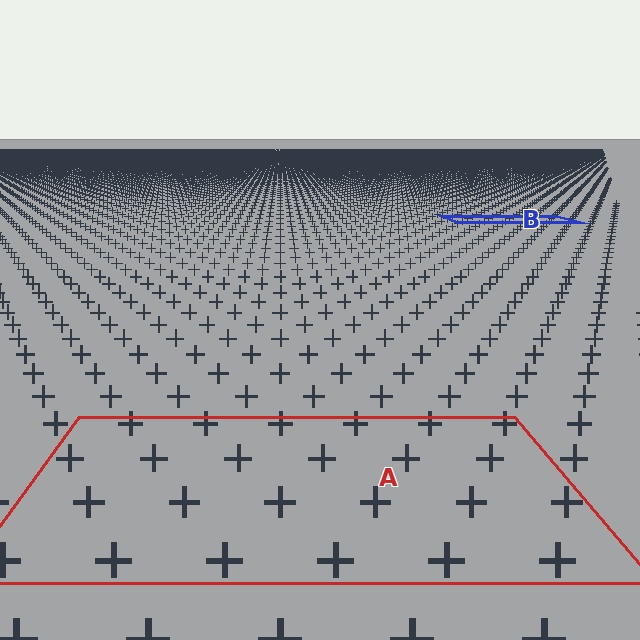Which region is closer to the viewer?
Region A is closer. The texture elements there are larger and more spread out.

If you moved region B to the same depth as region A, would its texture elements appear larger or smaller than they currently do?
They would appear larger. At a closer depth, the same texture elements are projected at a bigger on-screen size.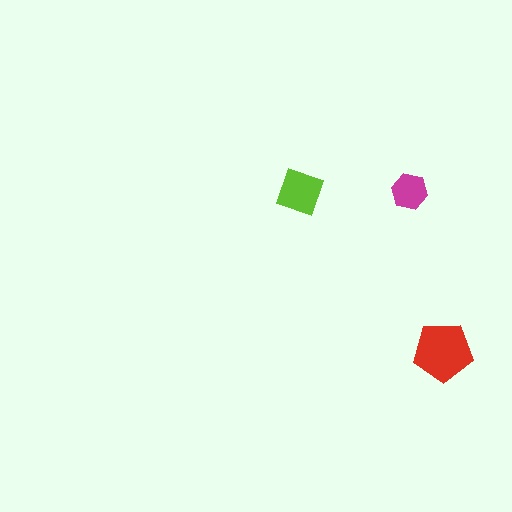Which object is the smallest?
The magenta hexagon.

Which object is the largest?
The red pentagon.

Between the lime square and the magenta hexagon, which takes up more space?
The lime square.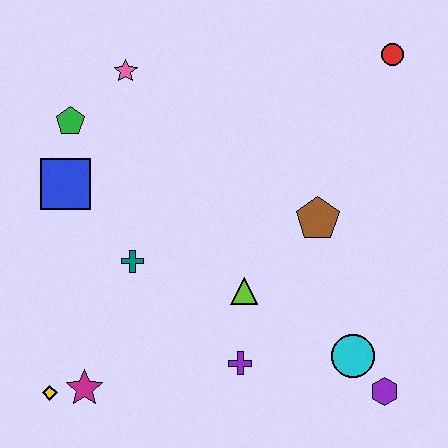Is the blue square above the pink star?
No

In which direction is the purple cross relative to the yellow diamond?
The purple cross is to the right of the yellow diamond.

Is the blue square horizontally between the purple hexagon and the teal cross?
No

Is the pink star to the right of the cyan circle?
No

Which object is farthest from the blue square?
The purple hexagon is farthest from the blue square.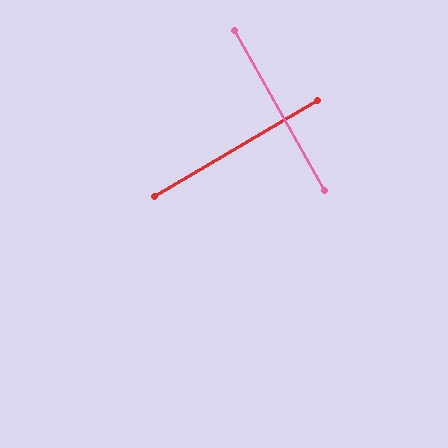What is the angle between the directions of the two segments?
Approximately 89 degrees.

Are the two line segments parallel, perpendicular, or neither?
Perpendicular — they meet at approximately 89°.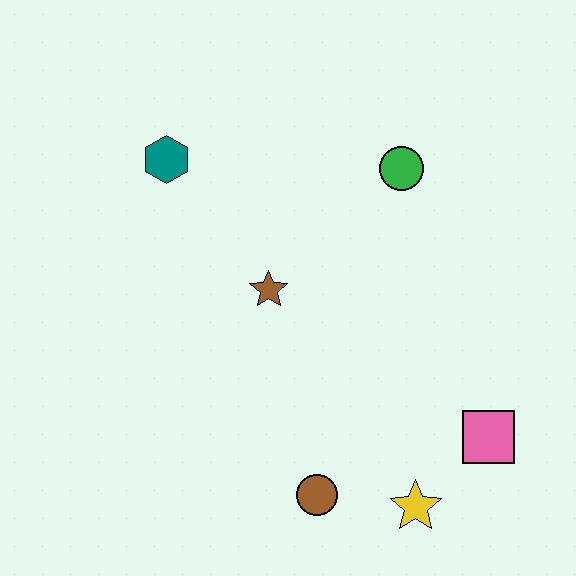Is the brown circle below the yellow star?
No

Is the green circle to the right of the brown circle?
Yes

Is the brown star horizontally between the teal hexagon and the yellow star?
Yes